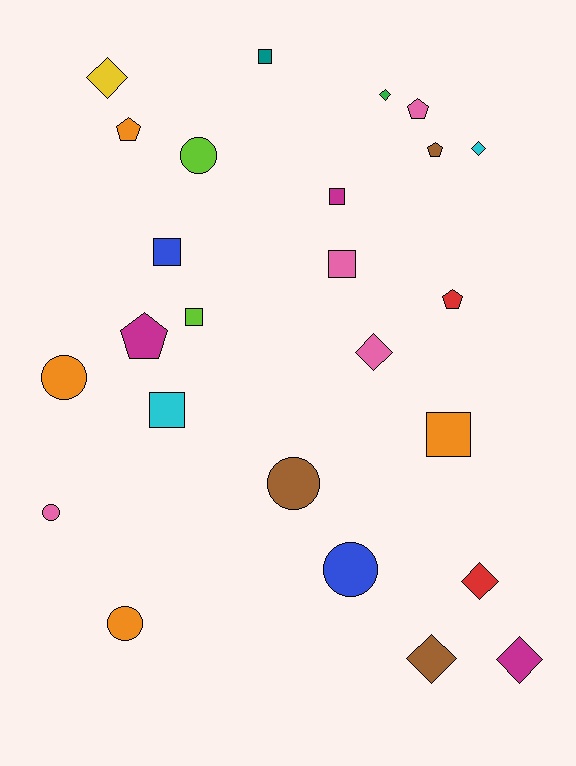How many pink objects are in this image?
There are 4 pink objects.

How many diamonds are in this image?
There are 7 diamonds.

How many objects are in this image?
There are 25 objects.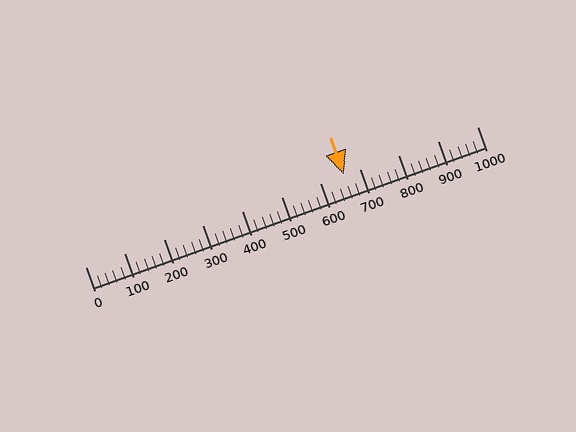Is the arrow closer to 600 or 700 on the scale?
The arrow is closer to 700.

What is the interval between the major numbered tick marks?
The major tick marks are spaced 100 units apart.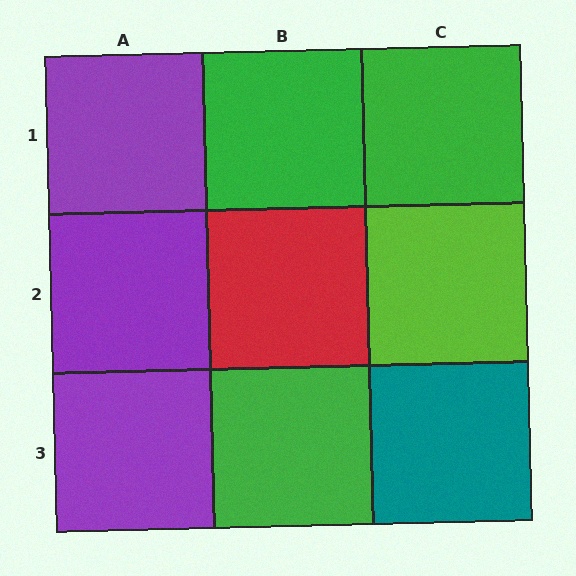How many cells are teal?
1 cell is teal.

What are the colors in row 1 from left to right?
Purple, green, green.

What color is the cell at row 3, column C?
Teal.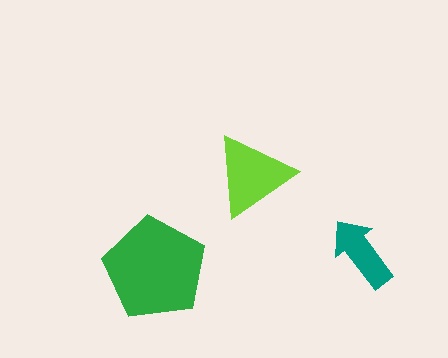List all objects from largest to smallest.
The green pentagon, the lime triangle, the teal arrow.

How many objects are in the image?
There are 3 objects in the image.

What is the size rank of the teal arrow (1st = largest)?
3rd.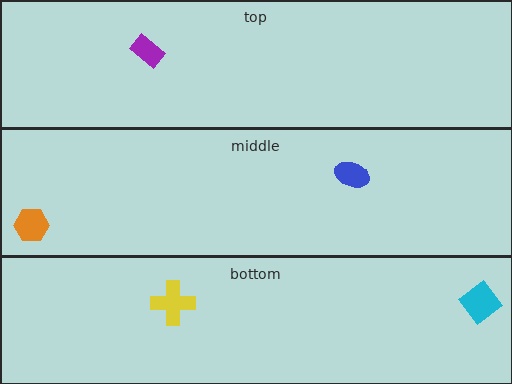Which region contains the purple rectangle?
The top region.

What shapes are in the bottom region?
The cyan diamond, the yellow cross.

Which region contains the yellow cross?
The bottom region.